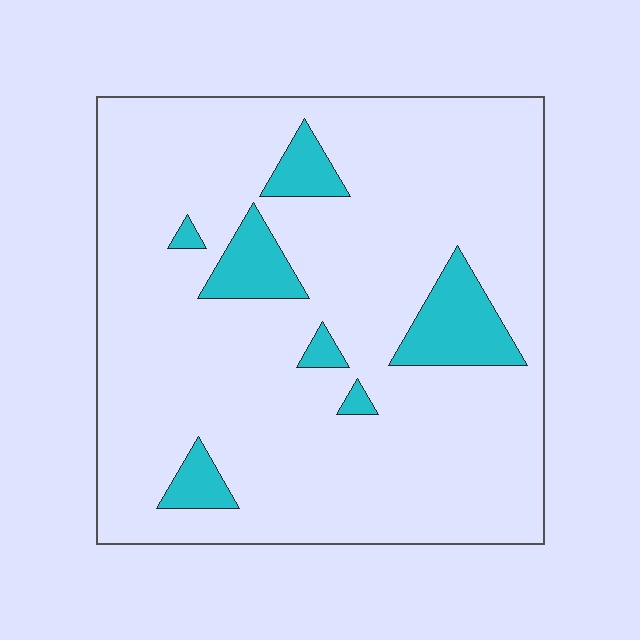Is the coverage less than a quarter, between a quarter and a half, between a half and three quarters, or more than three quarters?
Less than a quarter.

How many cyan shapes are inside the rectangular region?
7.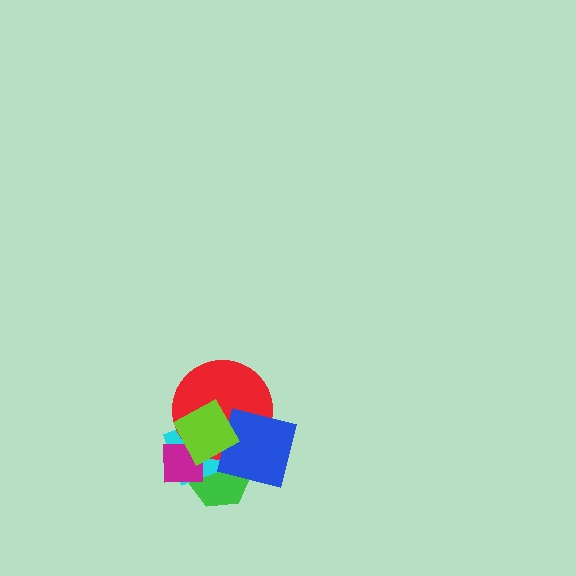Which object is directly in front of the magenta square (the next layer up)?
The red circle is directly in front of the magenta square.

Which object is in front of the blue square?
The lime diamond is in front of the blue square.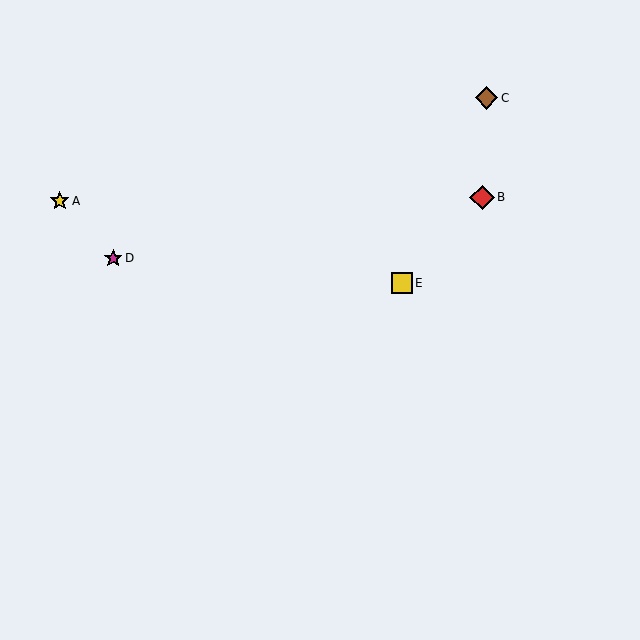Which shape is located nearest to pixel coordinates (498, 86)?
The brown diamond (labeled C) at (487, 98) is nearest to that location.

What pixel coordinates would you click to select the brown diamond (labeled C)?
Click at (487, 98) to select the brown diamond C.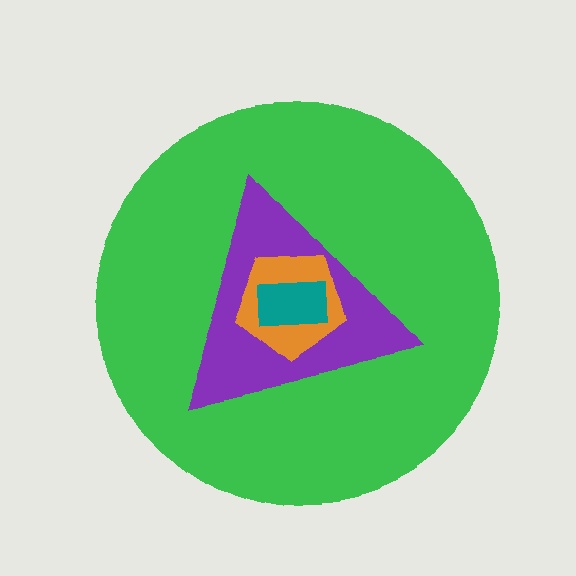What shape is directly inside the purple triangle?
The orange pentagon.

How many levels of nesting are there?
4.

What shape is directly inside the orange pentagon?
The teal rectangle.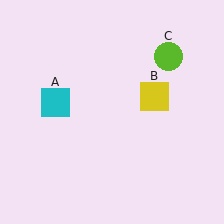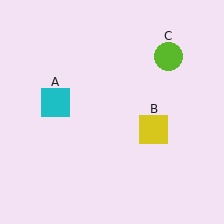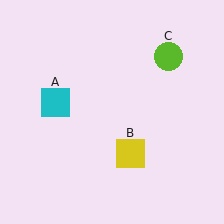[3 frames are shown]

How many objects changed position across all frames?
1 object changed position: yellow square (object B).